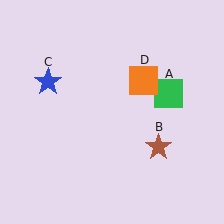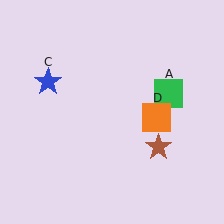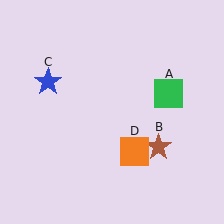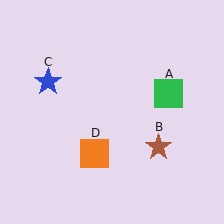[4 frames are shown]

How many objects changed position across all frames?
1 object changed position: orange square (object D).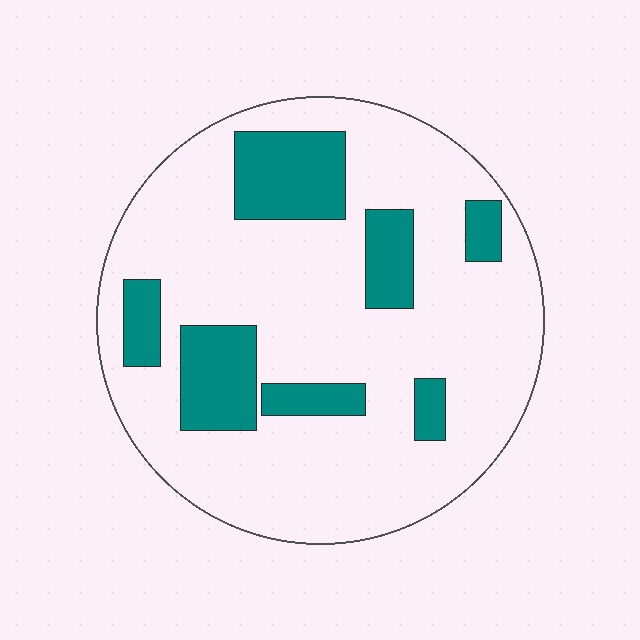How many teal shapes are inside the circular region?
7.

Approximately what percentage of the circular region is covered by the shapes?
Approximately 20%.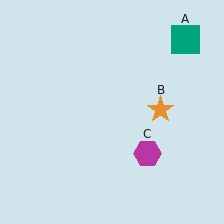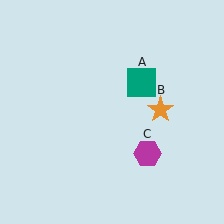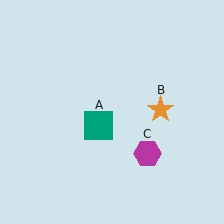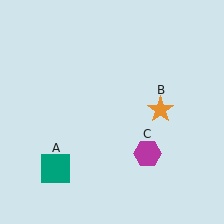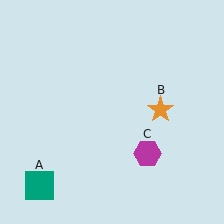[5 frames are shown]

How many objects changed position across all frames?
1 object changed position: teal square (object A).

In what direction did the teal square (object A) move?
The teal square (object A) moved down and to the left.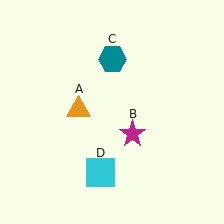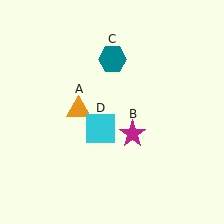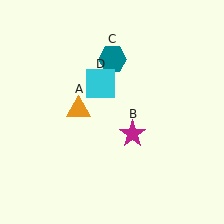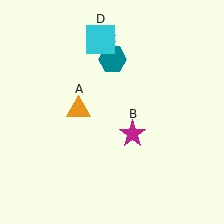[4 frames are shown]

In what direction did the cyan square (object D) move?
The cyan square (object D) moved up.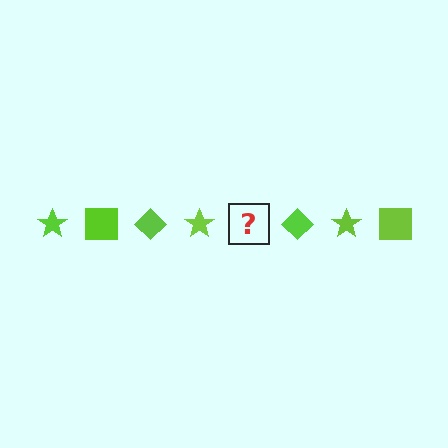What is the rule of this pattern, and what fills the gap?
The rule is that the pattern cycles through star, square, diamond shapes in lime. The gap should be filled with a lime square.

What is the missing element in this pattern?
The missing element is a lime square.